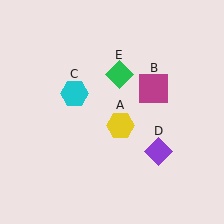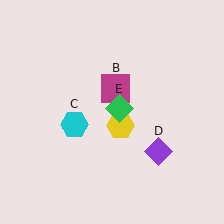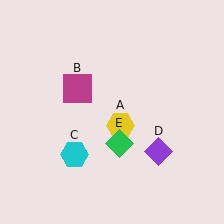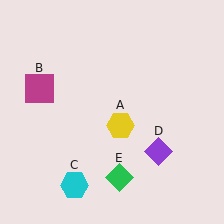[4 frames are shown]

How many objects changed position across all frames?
3 objects changed position: magenta square (object B), cyan hexagon (object C), green diamond (object E).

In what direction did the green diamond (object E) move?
The green diamond (object E) moved down.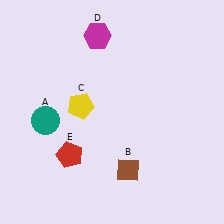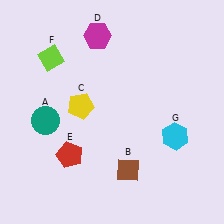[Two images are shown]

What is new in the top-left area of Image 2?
A lime diamond (F) was added in the top-left area of Image 2.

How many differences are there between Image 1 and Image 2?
There are 2 differences between the two images.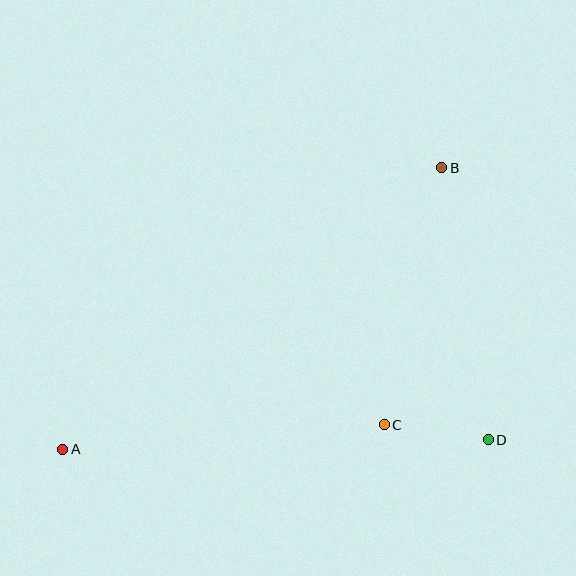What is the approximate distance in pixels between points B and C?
The distance between B and C is approximately 264 pixels.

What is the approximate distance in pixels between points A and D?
The distance between A and D is approximately 425 pixels.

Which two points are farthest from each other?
Points A and B are farthest from each other.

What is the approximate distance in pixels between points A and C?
The distance between A and C is approximately 323 pixels.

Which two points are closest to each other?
Points C and D are closest to each other.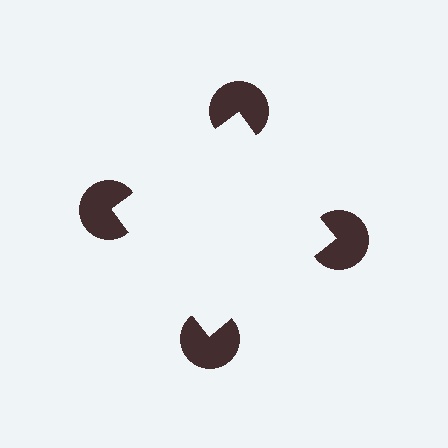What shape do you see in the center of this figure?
An illusory square — its edges are inferred from the aligned wedge cuts in the pac-man discs, not physically drawn.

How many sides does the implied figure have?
4 sides.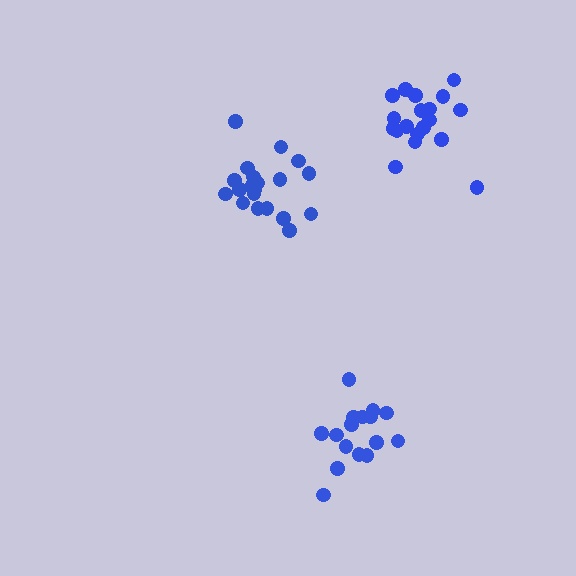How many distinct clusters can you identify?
There are 3 distinct clusters.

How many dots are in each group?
Group 1: 16 dots, Group 2: 20 dots, Group 3: 19 dots (55 total).